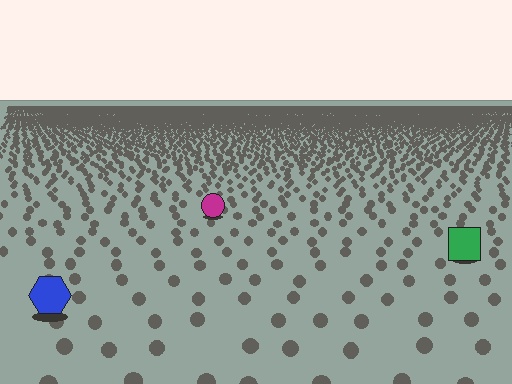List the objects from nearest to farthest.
From nearest to farthest: the blue hexagon, the green square, the magenta circle.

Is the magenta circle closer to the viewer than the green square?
No. The green square is closer — you can tell from the texture gradient: the ground texture is coarser near it.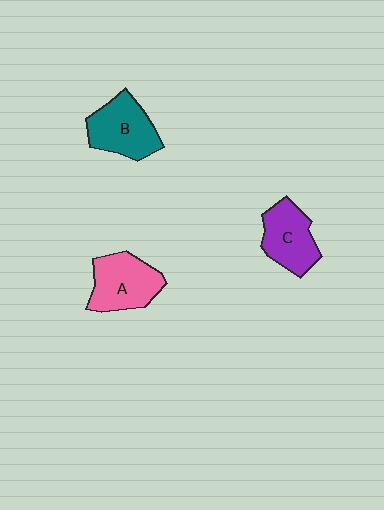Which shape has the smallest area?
Shape C (purple).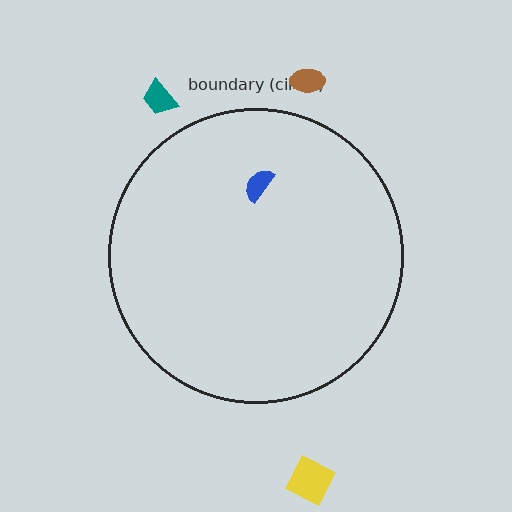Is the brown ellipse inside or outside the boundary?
Outside.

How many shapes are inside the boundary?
1 inside, 3 outside.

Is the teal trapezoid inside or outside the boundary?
Outside.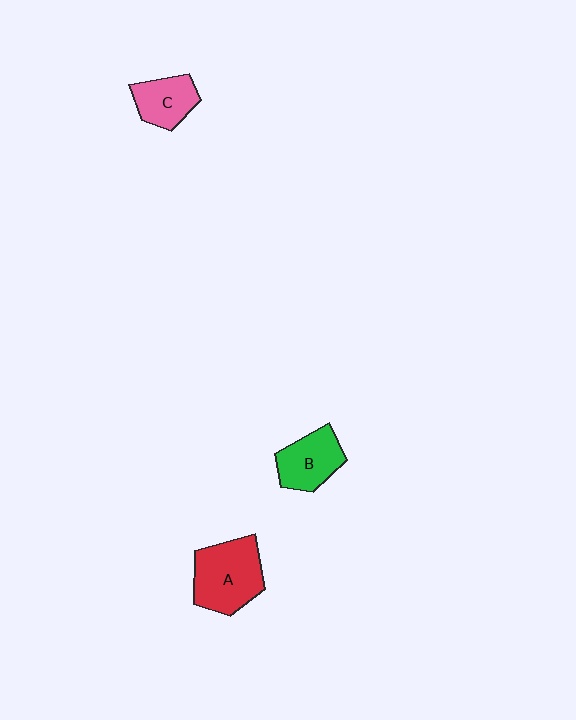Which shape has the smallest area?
Shape C (pink).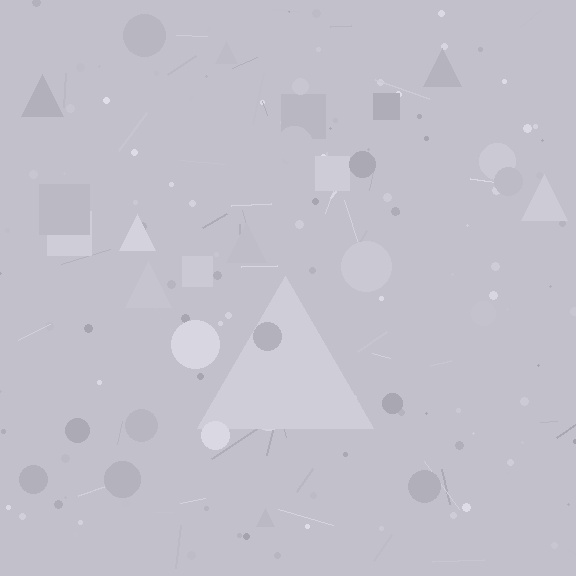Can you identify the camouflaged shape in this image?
The camouflaged shape is a triangle.